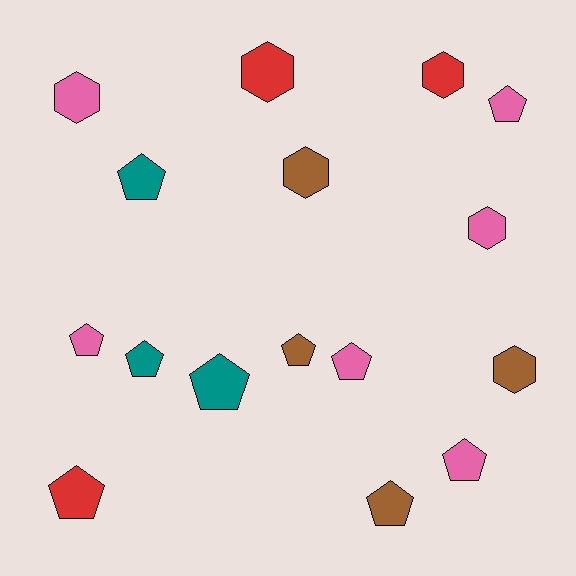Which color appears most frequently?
Pink, with 6 objects.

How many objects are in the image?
There are 16 objects.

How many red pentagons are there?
There is 1 red pentagon.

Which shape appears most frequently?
Pentagon, with 10 objects.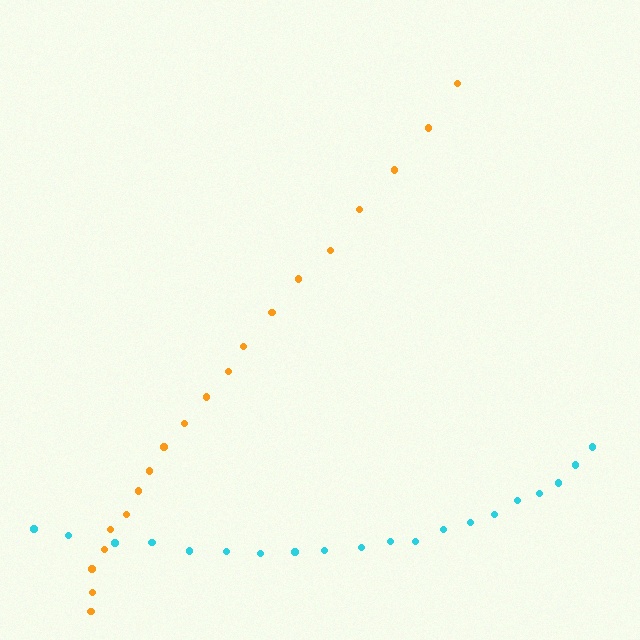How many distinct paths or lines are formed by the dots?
There are 2 distinct paths.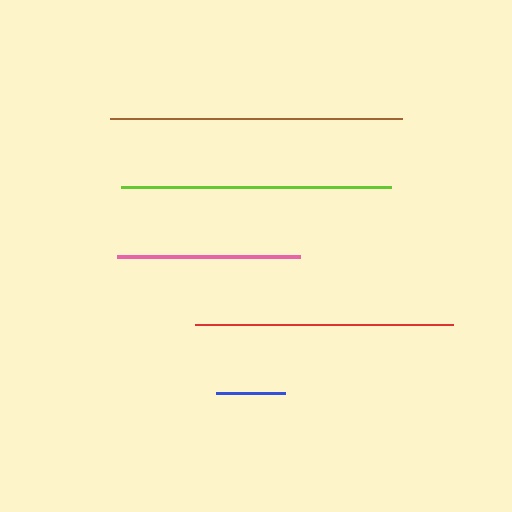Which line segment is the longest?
The brown line is the longest at approximately 292 pixels.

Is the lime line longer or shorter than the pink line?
The lime line is longer than the pink line.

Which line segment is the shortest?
The blue line is the shortest at approximately 69 pixels.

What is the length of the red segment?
The red segment is approximately 258 pixels long.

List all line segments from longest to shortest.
From longest to shortest: brown, lime, red, pink, blue.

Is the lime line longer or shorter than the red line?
The lime line is longer than the red line.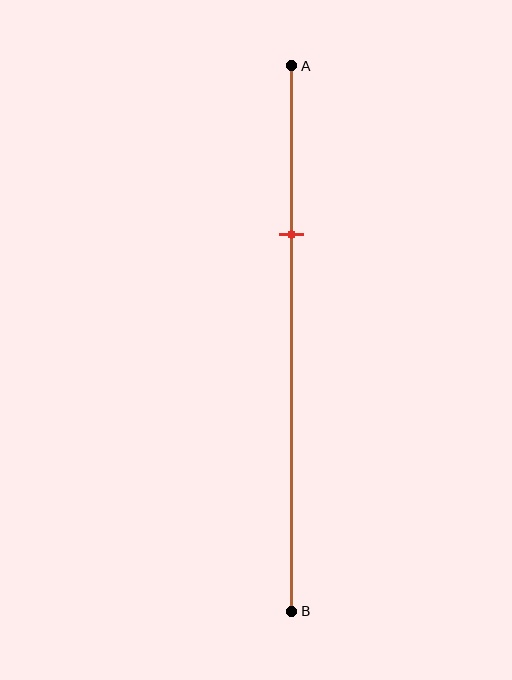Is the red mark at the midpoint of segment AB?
No, the mark is at about 30% from A, not at the 50% midpoint.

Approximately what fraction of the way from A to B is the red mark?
The red mark is approximately 30% of the way from A to B.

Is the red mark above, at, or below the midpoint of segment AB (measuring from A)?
The red mark is above the midpoint of segment AB.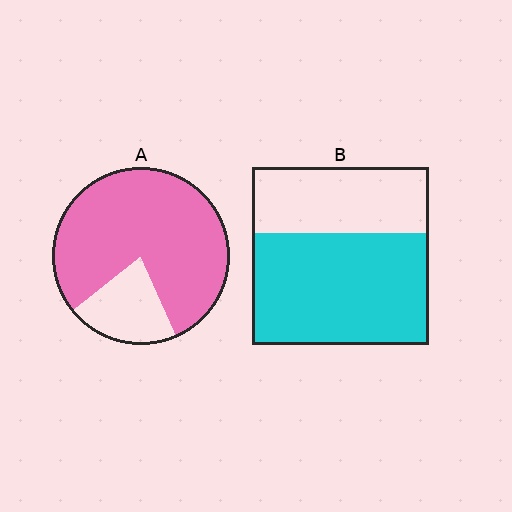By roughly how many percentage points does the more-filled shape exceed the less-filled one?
By roughly 15 percentage points (A over B).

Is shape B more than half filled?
Yes.